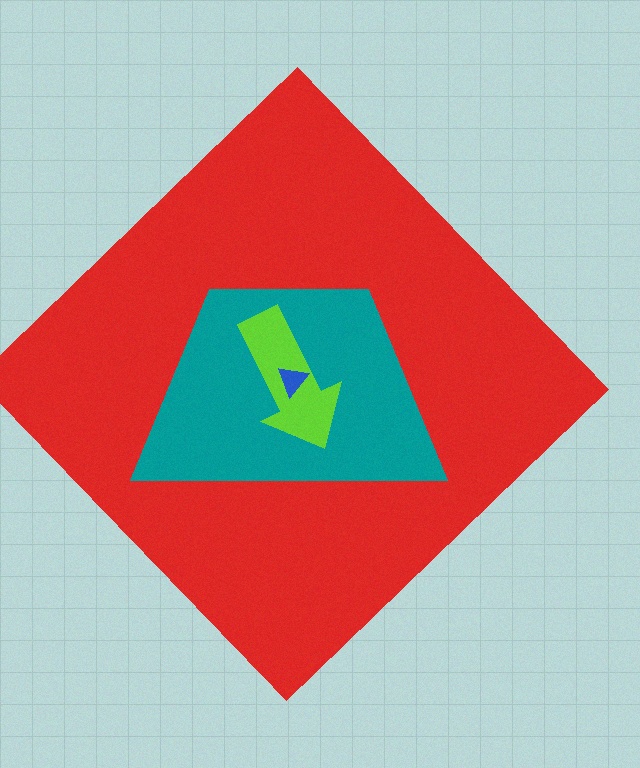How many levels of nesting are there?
4.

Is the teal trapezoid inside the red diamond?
Yes.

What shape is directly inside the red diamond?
The teal trapezoid.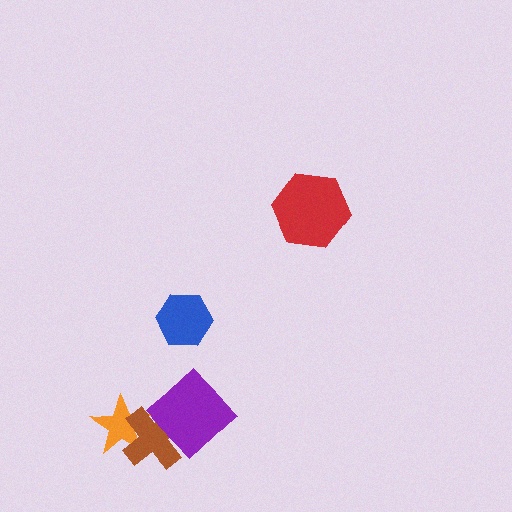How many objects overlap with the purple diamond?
1 object overlaps with the purple diamond.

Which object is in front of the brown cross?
The purple diamond is in front of the brown cross.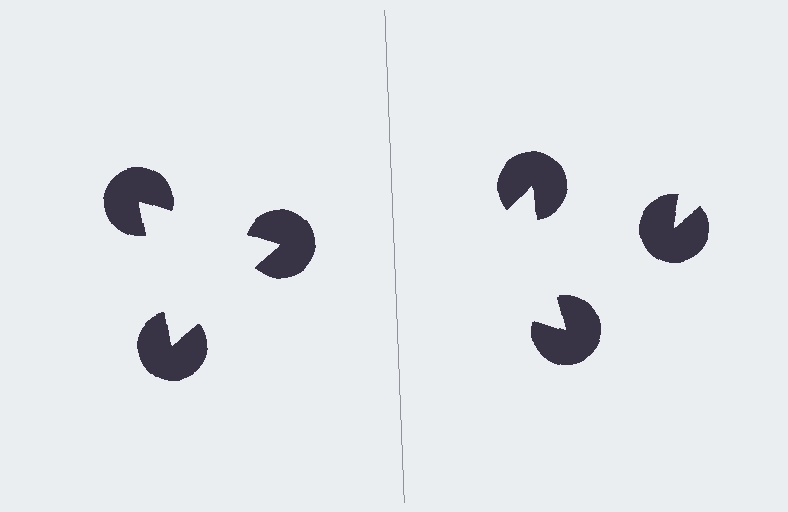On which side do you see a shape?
An illusory triangle appears on the left side. On the right side the wedge cuts are rotated, so no coherent shape forms.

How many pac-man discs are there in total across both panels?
6 — 3 on each side.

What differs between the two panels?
The pac-man discs are positioned identically on both sides; only the wedge orientations differ. On the left they align to a triangle; on the right they are misaligned.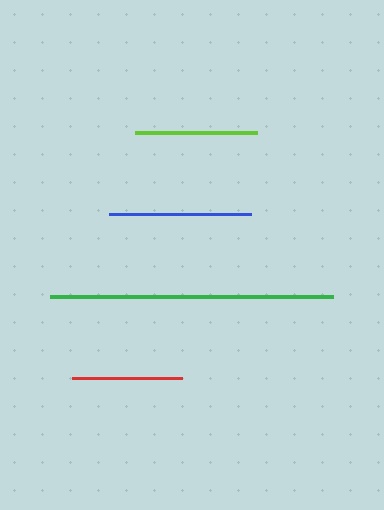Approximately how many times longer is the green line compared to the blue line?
The green line is approximately 2.0 times the length of the blue line.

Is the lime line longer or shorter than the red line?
The lime line is longer than the red line.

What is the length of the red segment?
The red segment is approximately 110 pixels long.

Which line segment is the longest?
The green line is the longest at approximately 283 pixels.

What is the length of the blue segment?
The blue segment is approximately 142 pixels long.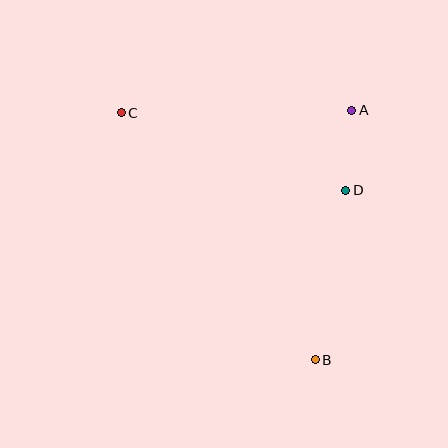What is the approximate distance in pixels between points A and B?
The distance between A and B is approximately 252 pixels.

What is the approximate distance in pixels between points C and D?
The distance between C and D is approximately 237 pixels.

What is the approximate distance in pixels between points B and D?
The distance between B and D is approximately 172 pixels.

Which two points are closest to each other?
Points A and D are closest to each other.